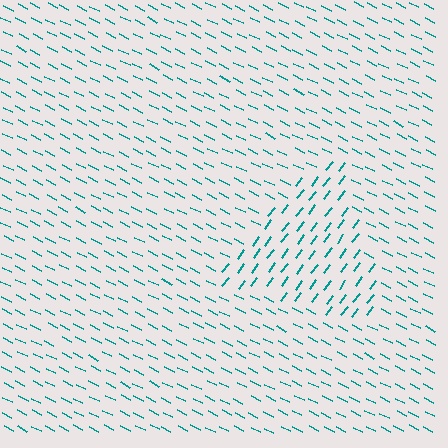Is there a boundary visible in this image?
Yes, there is a texture boundary formed by a change in line orientation.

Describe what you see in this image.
The image is filled with small teal line segments. A triangle region in the image has lines oriented differently from the surrounding lines, creating a visible texture boundary.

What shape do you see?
I see a triangle.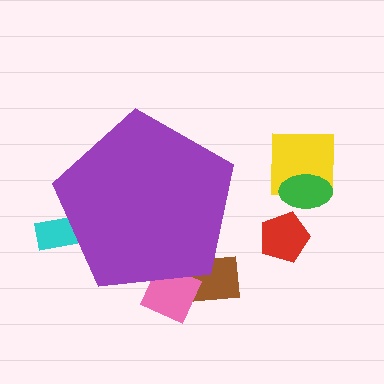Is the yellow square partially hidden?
No, the yellow square is fully visible.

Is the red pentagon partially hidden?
No, the red pentagon is fully visible.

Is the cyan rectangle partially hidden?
Yes, the cyan rectangle is partially hidden behind the purple pentagon.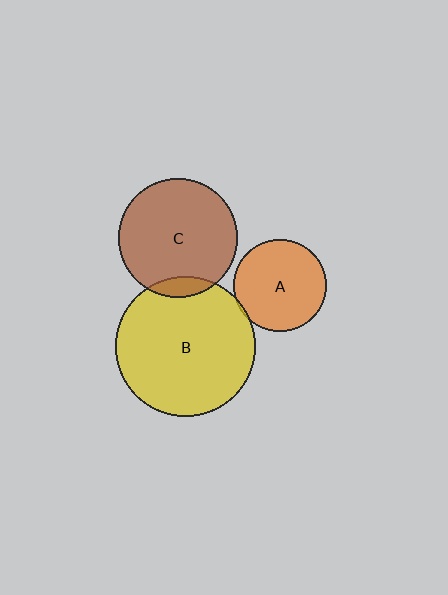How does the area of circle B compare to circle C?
Approximately 1.4 times.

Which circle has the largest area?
Circle B (yellow).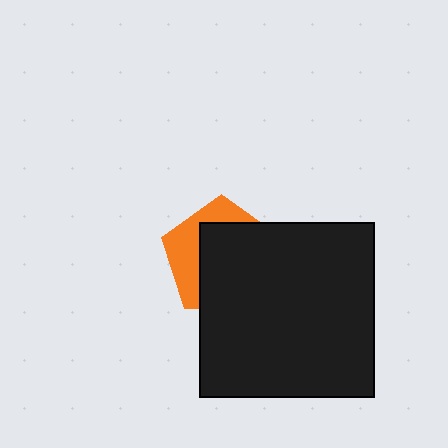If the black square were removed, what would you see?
You would see the complete orange pentagon.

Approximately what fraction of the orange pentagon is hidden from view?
Roughly 65% of the orange pentagon is hidden behind the black square.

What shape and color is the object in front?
The object in front is a black square.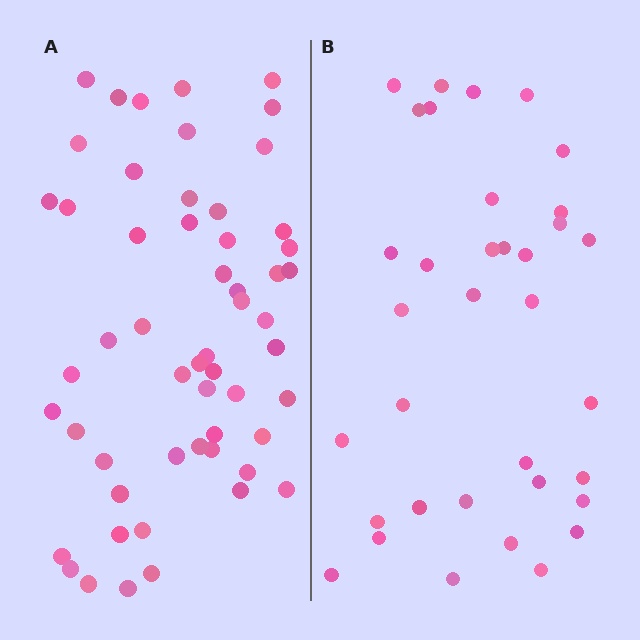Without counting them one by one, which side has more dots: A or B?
Region A (the left region) has more dots.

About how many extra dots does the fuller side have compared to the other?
Region A has approximately 20 more dots than region B.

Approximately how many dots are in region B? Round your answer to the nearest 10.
About 40 dots. (The exact count is 35, which rounds to 40.)